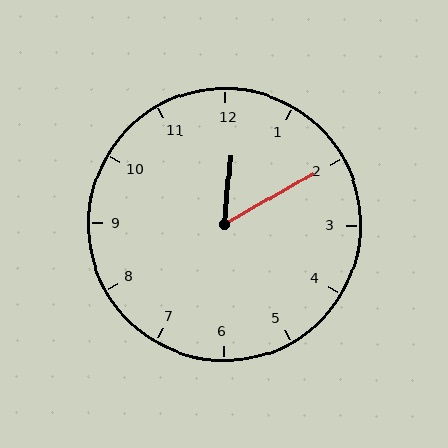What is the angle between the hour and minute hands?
Approximately 55 degrees.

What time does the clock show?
12:10.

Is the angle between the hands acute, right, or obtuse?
It is acute.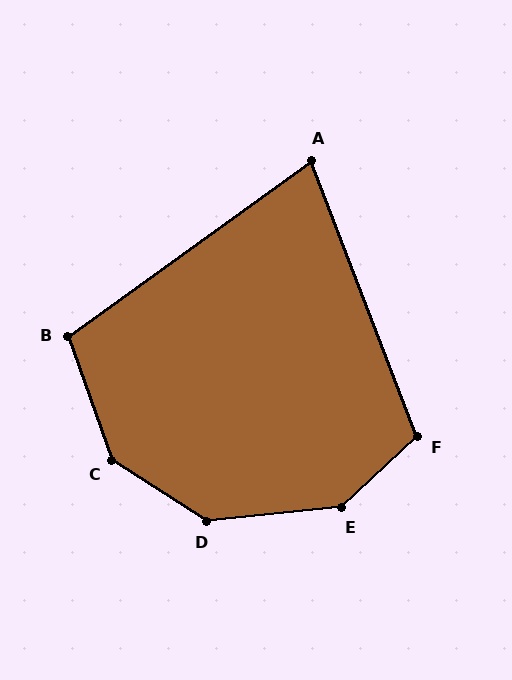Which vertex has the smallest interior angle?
A, at approximately 75 degrees.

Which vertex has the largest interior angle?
E, at approximately 143 degrees.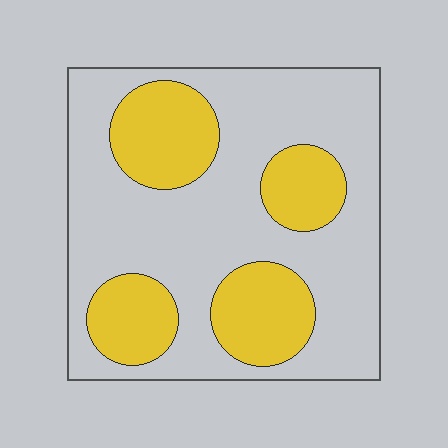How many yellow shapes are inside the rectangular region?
4.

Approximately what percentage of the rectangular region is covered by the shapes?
Approximately 30%.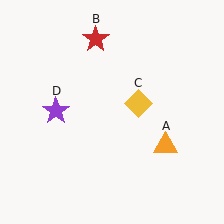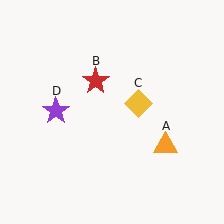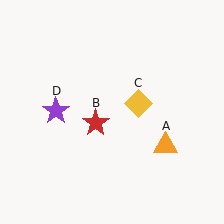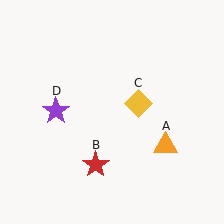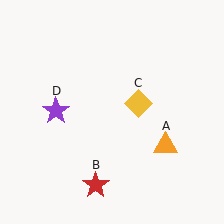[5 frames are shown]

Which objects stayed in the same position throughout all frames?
Orange triangle (object A) and yellow diamond (object C) and purple star (object D) remained stationary.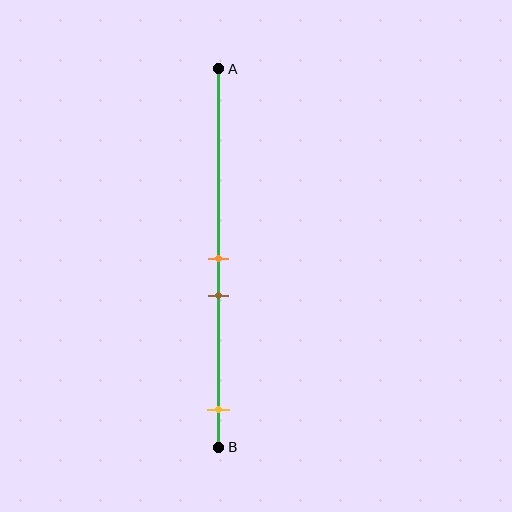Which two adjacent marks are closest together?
The orange and brown marks are the closest adjacent pair.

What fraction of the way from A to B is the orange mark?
The orange mark is approximately 50% (0.5) of the way from A to B.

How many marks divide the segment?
There are 3 marks dividing the segment.